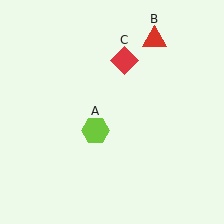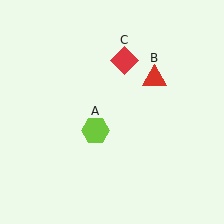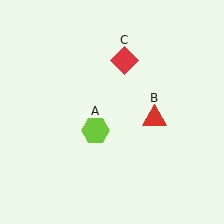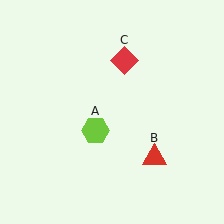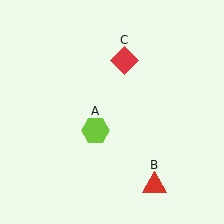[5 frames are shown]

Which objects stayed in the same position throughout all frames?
Lime hexagon (object A) and red diamond (object C) remained stationary.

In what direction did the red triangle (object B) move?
The red triangle (object B) moved down.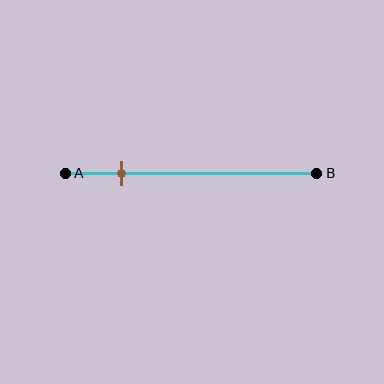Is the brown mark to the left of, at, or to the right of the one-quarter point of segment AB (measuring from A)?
The brown mark is approximately at the one-quarter point of segment AB.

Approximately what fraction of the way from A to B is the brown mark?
The brown mark is approximately 20% of the way from A to B.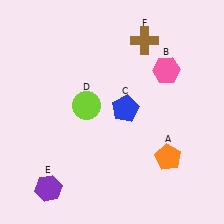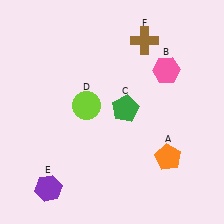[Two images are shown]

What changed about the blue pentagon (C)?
In Image 1, C is blue. In Image 2, it changed to green.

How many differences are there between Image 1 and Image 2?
There is 1 difference between the two images.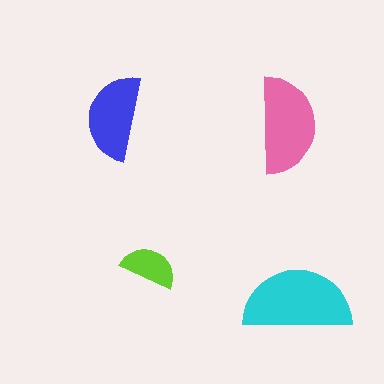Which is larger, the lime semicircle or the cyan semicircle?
The cyan one.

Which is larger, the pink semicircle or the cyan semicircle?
The cyan one.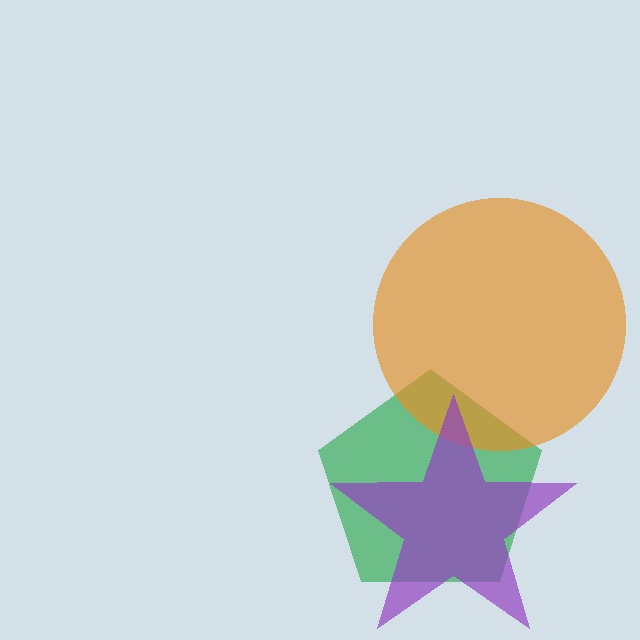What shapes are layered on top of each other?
The layered shapes are: a green pentagon, an orange circle, a purple star.